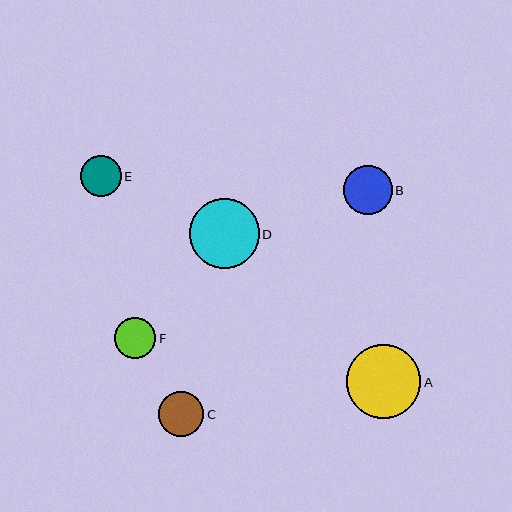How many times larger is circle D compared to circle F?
Circle D is approximately 1.7 times the size of circle F.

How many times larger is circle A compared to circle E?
Circle A is approximately 1.8 times the size of circle E.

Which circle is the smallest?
Circle E is the smallest with a size of approximately 41 pixels.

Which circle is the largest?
Circle A is the largest with a size of approximately 75 pixels.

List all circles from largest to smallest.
From largest to smallest: A, D, B, C, F, E.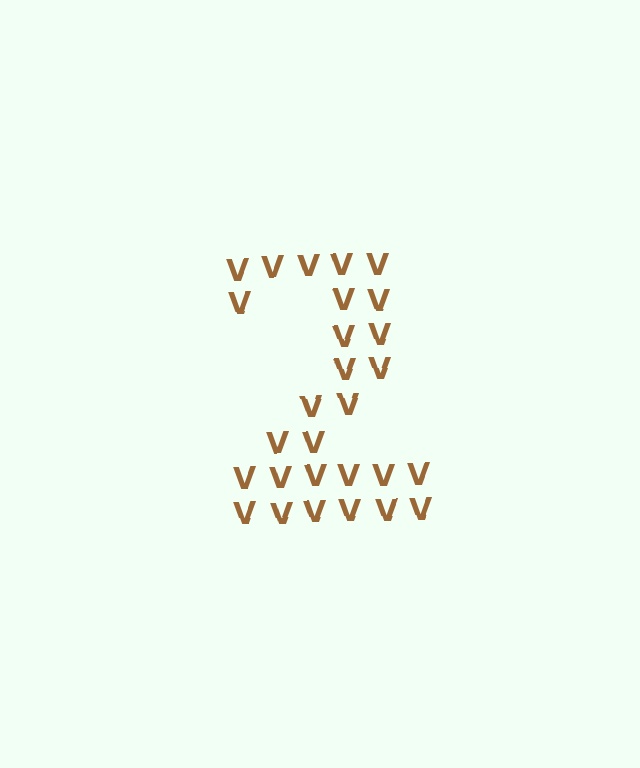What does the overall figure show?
The overall figure shows the digit 2.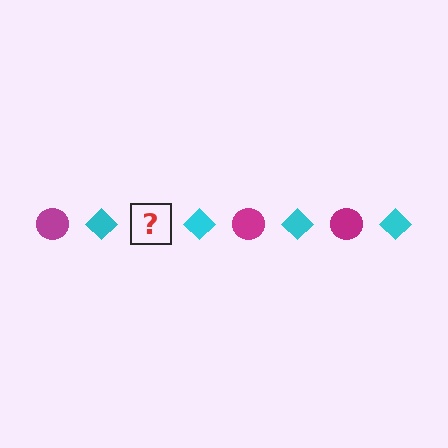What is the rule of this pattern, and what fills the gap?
The rule is that the pattern alternates between magenta circle and cyan diamond. The gap should be filled with a magenta circle.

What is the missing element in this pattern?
The missing element is a magenta circle.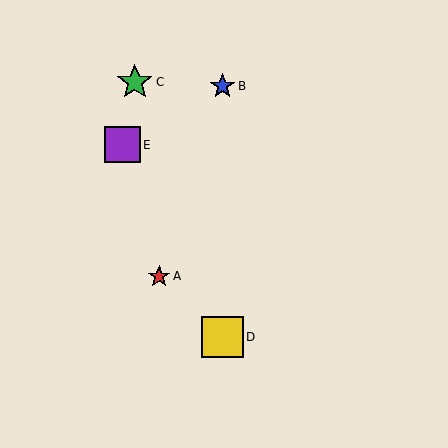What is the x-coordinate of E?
Object E is at x≈122.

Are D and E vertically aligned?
No, D is at x≈222 and E is at x≈122.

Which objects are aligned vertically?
Objects B, D are aligned vertically.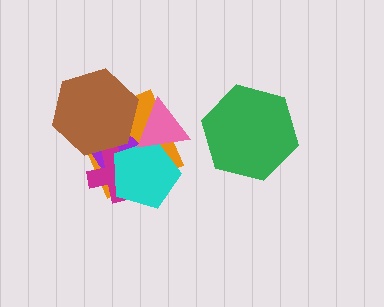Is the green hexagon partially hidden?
No, no other shape covers it.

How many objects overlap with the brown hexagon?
3 objects overlap with the brown hexagon.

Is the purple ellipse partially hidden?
Yes, it is partially covered by another shape.